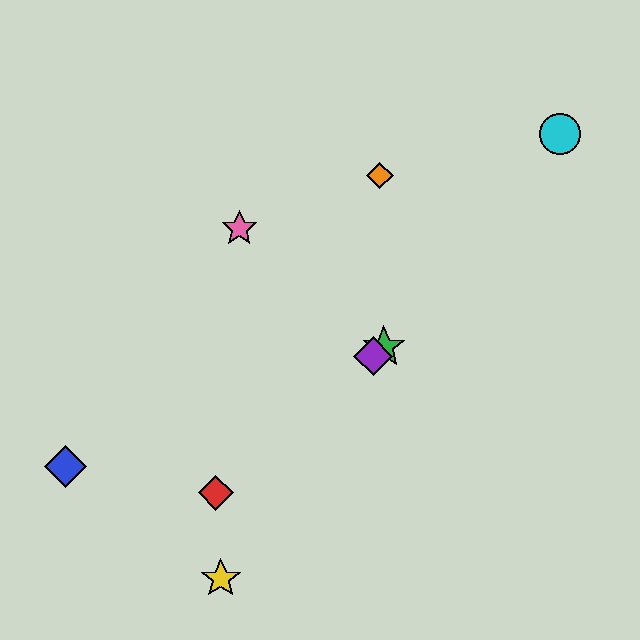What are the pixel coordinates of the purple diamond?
The purple diamond is at (373, 356).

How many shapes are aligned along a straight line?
3 shapes (the red diamond, the green star, the purple diamond) are aligned along a straight line.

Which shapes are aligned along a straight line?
The red diamond, the green star, the purple diamond are aligned along a straight line.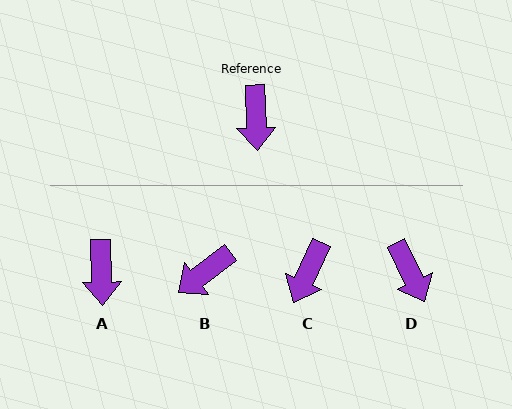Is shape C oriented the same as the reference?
No, it is off by about 27 degrees.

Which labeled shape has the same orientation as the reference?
A.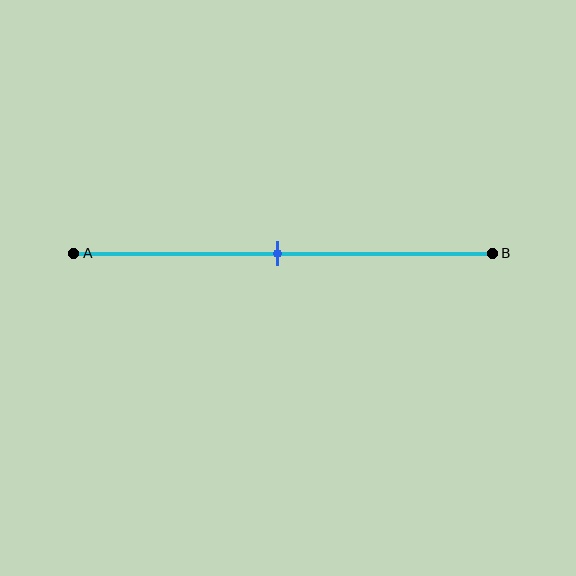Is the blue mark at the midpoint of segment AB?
Yes, the mark is approximately at the midpoint.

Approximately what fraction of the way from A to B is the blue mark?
The blue mark is approximately 50% of the way from A to B.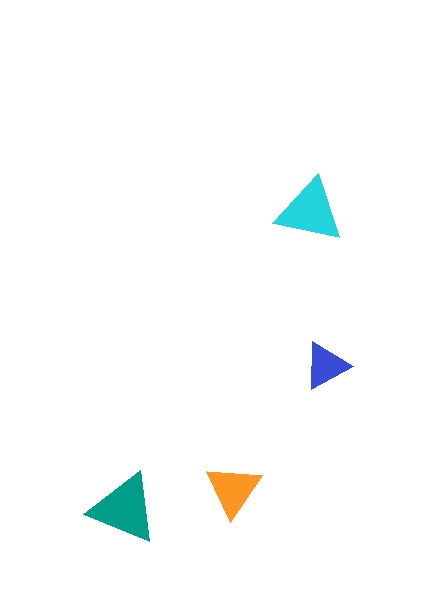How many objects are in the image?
There are 4 objects in the image.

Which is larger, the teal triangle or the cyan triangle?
The teal one.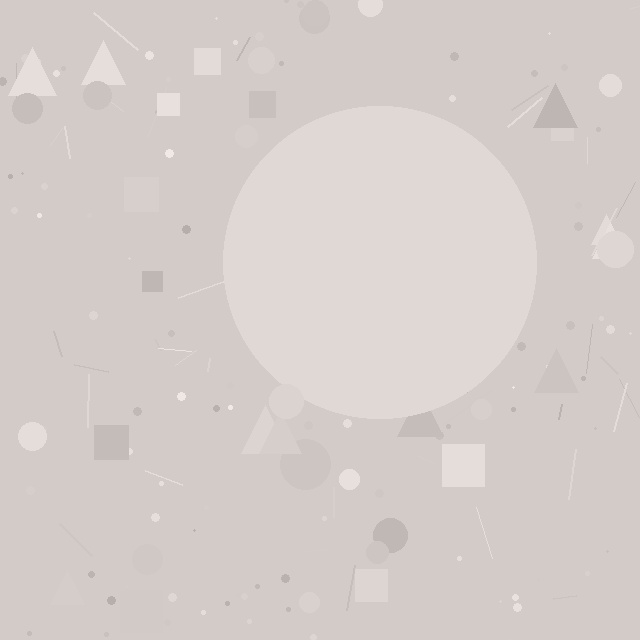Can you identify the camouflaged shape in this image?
The camouflaged shape is a circle.